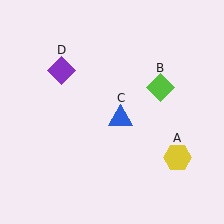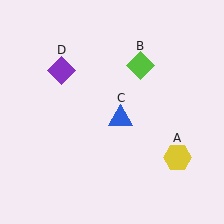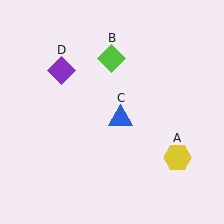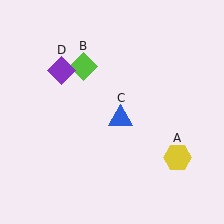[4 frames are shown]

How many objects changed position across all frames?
1 object changed position: lime diamond (object B).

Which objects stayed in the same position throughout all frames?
Yellow hexagon (object A) and blue triangle (object C) and purple diamond (object D) remained stationary.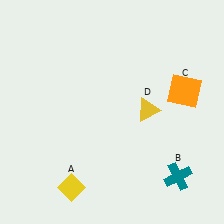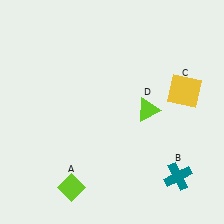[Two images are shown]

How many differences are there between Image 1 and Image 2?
There are 3 differences between the two images.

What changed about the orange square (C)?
In Image 1, C is orange. In Image 2, it changed to yellow.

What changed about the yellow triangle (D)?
In Image 1, D is yellow. In Image 2, it changed to lime.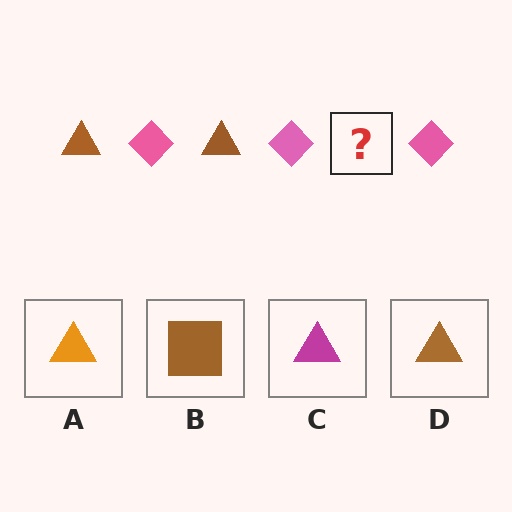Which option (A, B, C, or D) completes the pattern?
D.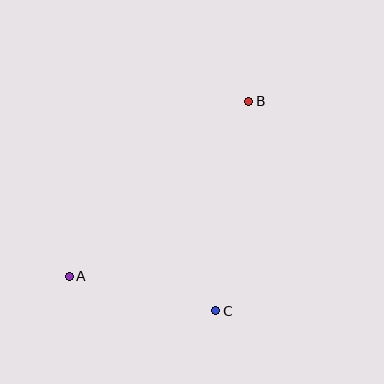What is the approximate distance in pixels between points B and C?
The distance between B and C is approximately 212 pixels.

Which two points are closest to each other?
Points A and C are closest to each other.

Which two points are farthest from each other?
Points A and B are farthest from each other.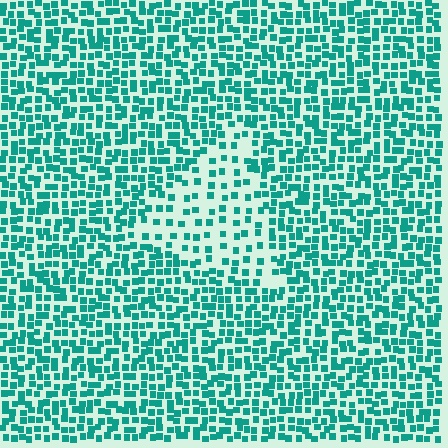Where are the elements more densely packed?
The elements are more densely packed outside the triangle boundary.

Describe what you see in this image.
The image contains small teal elements arranged at two different densities. A triangle-shaped region is visible where the elements are less densely packed than the surrounding area.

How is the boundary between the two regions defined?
The boundary is defined by a change in element density (approximately 2.2x ratio). All elements are the same color, size, and shape.